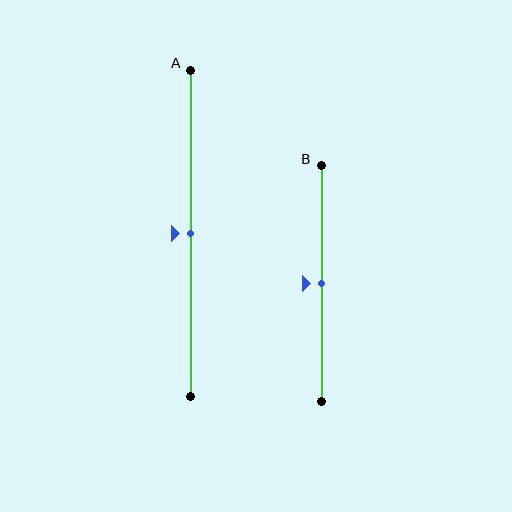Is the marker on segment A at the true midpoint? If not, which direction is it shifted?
Yes, the marker on segment A is at the true midpoint.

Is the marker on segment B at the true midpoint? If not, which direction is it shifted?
Yes, the marker on segment B is at the true midpoint.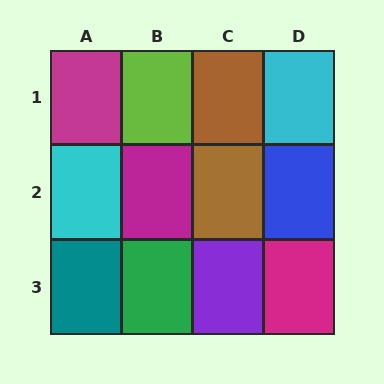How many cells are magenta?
3 cells are magenta.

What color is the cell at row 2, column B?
Magenta.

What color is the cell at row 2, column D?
Blue.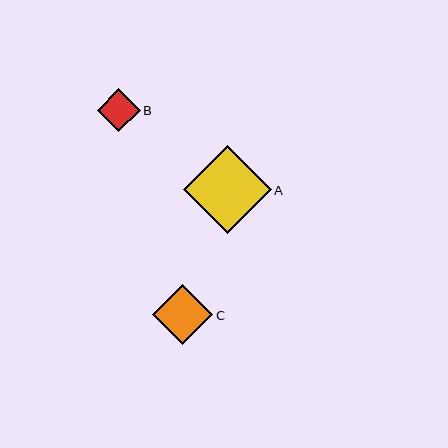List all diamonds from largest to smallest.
From largest to smallest: A, C, B.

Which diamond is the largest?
Diamond A is the largest with a size of approximately 88 pixels.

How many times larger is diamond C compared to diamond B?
Diamond C is approximately 1.4 times the size of diamond B.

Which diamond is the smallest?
Diamond B is the smallest with a size of approximately 43 pixels.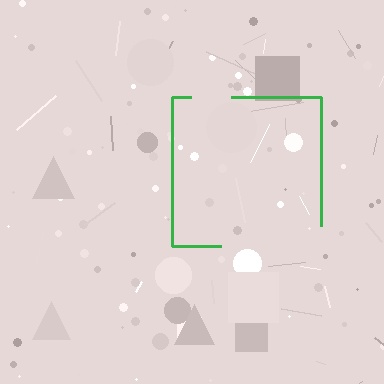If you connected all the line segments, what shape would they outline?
They would outline a square.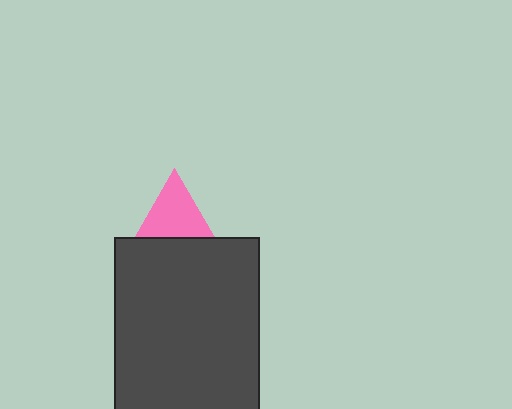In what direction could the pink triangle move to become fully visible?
The pink triangle could move up. That would shift it out from behind the dark gray rectangle entirely.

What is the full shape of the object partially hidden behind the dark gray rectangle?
The partially hidden object is a pink triangle.